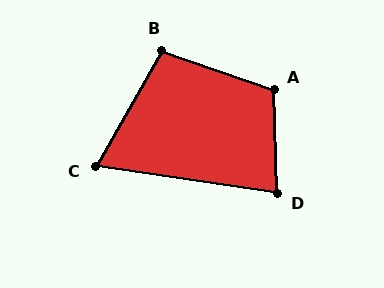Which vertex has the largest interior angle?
A, at approximately 111 degrees.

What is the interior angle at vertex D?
Approximately 80 degrees (acute).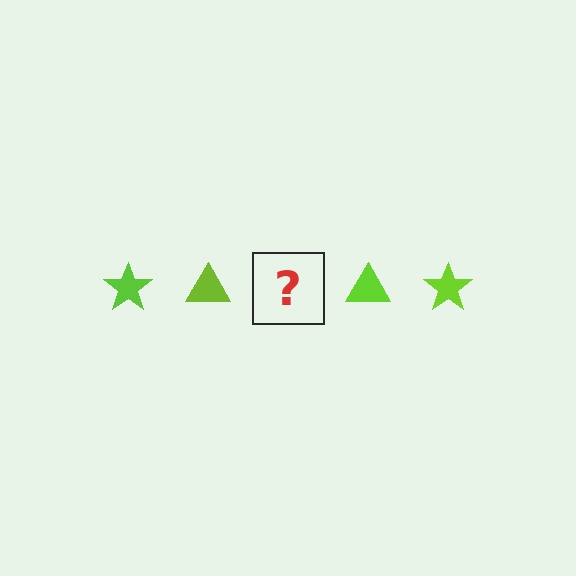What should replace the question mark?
The question mark should be replaced with a lime star.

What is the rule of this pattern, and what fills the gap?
The rule is that the pattern cycles through star, triangle shapes in lime. The gap should be filled with a lime star.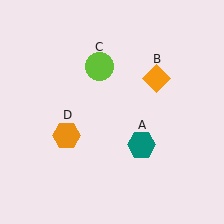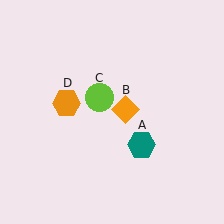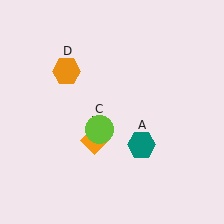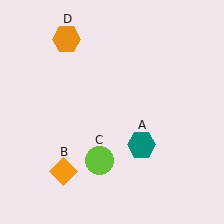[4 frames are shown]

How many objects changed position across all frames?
3 objects changed position: orange diamond (object B), lime circle (object C), orange hexagon (object D).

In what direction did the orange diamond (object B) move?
The orange diamond (object B) moved down and to the left.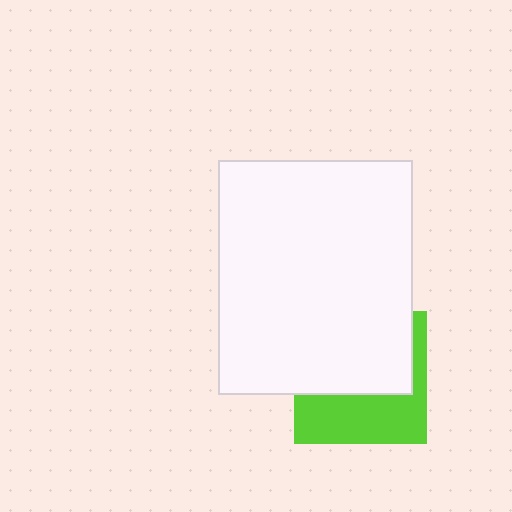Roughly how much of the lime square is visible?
A small part of it is visible (roughly 43%).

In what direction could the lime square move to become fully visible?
The lime square could move down. That would shift it out from behind the white rectangle entirely.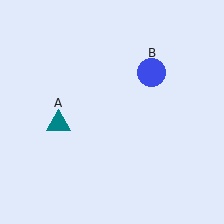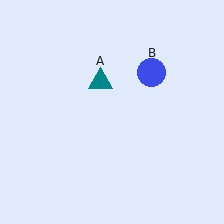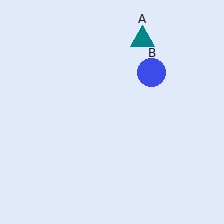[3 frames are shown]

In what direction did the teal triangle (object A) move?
The teal triangle (object A) moved up and to the right.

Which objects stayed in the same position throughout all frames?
Blue circle (object B) remained stationary.